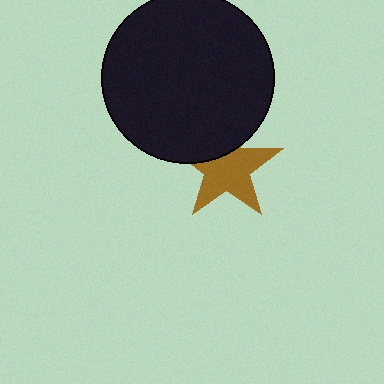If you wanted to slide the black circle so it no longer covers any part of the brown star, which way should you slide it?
Slide it up — that is the most direct way to separate the two shapes.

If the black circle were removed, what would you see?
You would see the complete brown star.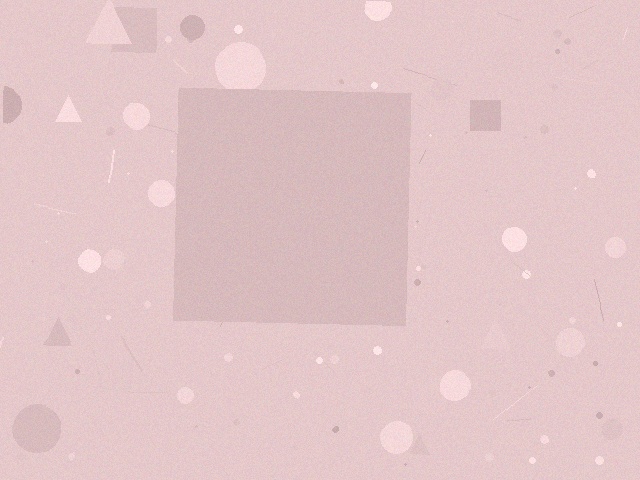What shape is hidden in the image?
A square is hidden in the image.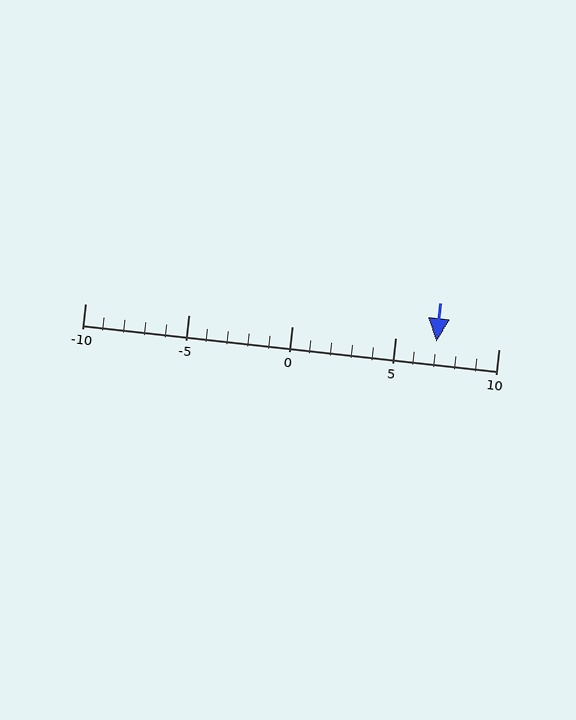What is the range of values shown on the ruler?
The ruler shows values from -10 to 10.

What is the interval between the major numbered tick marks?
The major tick marks are spaced 5 units apart.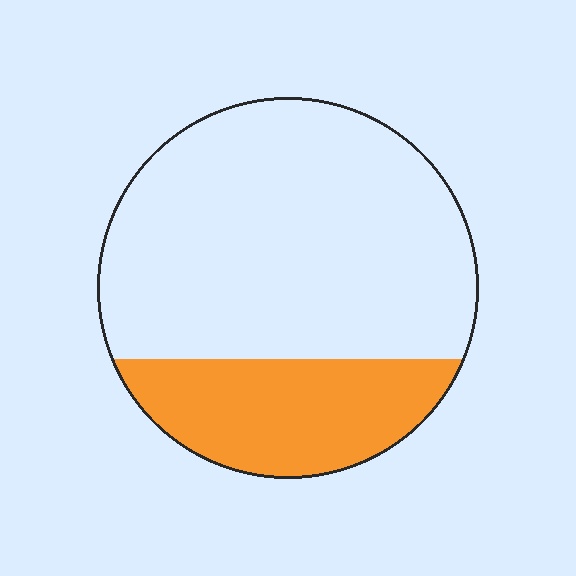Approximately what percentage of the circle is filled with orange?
Approximately 25%.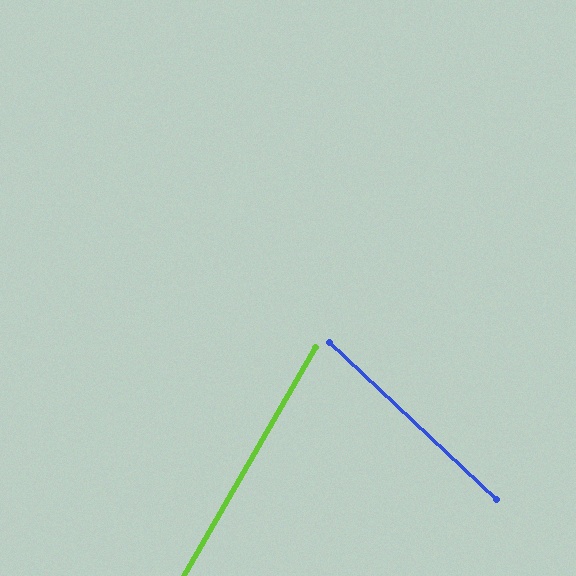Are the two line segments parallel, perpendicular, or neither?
Neither parallel nor perpendicular — they differ by about 77°.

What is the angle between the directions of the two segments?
Approximately 77 degrees.